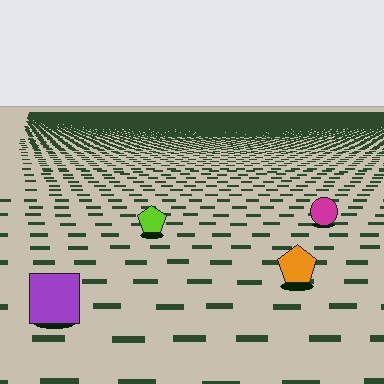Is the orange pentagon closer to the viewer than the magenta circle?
Yes. The orange pentagon is closer — you can tell from the texture gradient: the ground texture is coarser near it.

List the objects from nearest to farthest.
From nearest to farthest: the purple square, the orange pentagon, the lime pentagon, the magenta circle.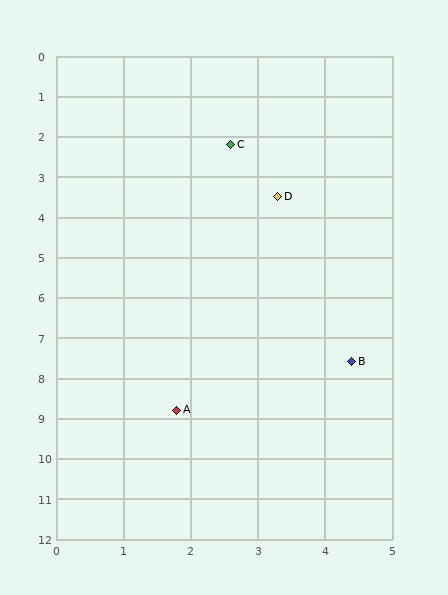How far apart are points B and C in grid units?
Points B and C are about 5.7 grid units apart.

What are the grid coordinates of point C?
Point C is at approximately (2.6, 2.2).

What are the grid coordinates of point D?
Point D is at approximately (3.3, 3.5).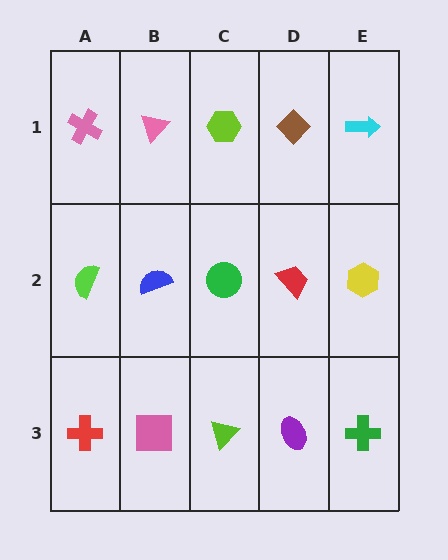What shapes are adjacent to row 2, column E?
A cyan arrow (row 1, column E), a green cross (row 3, column E), a red trapezoid (row 2, column D).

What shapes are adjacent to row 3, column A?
A lime semicircle (row 2, column A), a pink square (row 3, column B).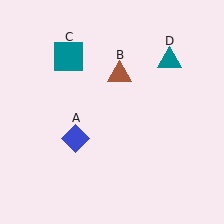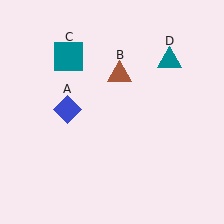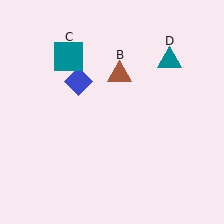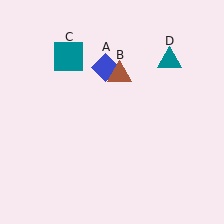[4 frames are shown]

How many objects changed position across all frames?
1 object changed position: blue diamond (object A).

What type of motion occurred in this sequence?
The blue diamond (object A) rotated clockwise around the center of the scene.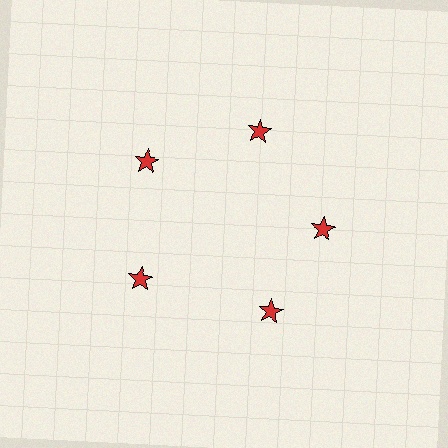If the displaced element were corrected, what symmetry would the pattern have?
It would have 5-fold rotational symmetry — the pattern would map onto itself every 72 degrees.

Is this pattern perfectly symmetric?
No. The 5 red stars are arranged in a ring, but one element near the 5 o'clock position is rotated out of alignment along the ring, breaking the 5-fold rotational symmetry.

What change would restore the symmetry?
The symmetry would be restored by rotating it back into even spacing with its neighbors so that all 5 stars sit at equal angles and equal distance from the center.